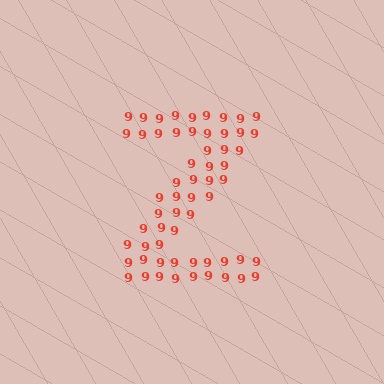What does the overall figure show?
The overall figure shows the letter Z.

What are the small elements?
The small elements are digit 9's.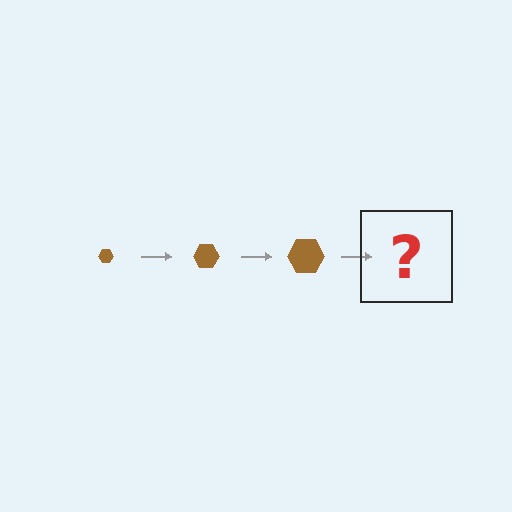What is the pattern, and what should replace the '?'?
The pattern is that the hexagon gets progressively larger each step. The '?' should be a brown hexagon, larger than the previous one.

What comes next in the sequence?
The next element should be a brown hexagon, larger than the previous one.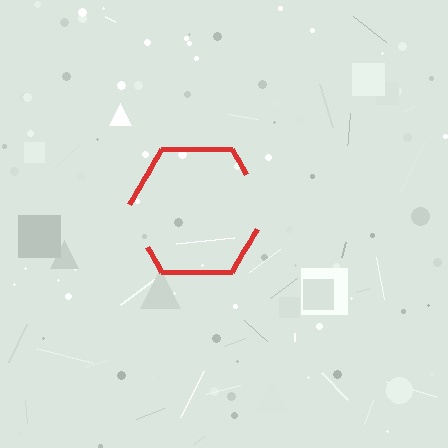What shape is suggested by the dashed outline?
The dashed outline suggests a hexagon.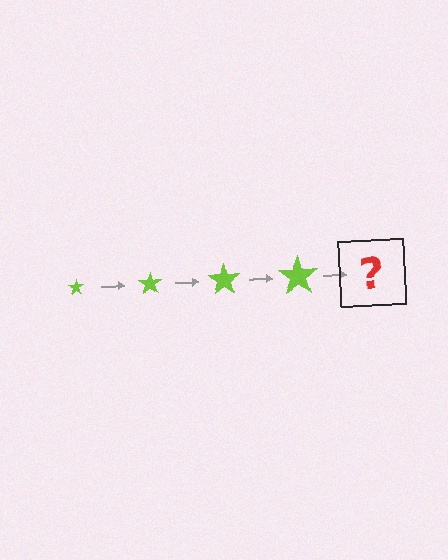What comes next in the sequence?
The next element should be a lime star, larger than the previous one.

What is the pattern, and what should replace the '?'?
The pattern is that the star gets progressively larger each step. The '?' should be a lime star, larger than the previous one.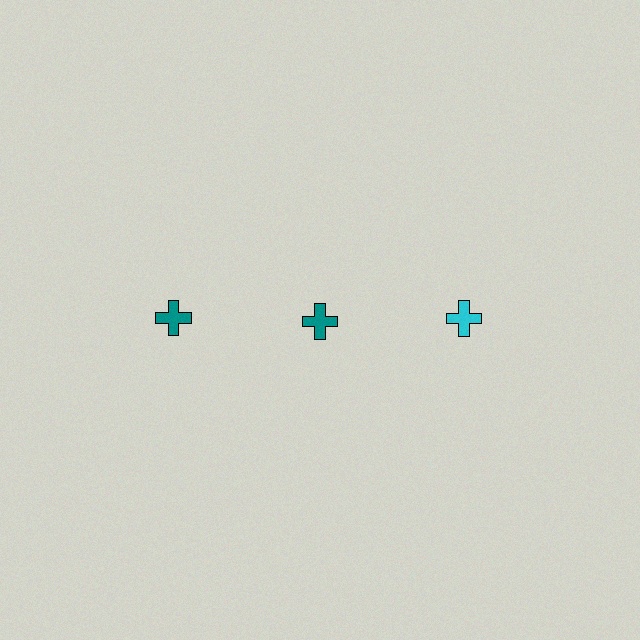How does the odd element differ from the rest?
It has a different color: cyan instead of teal.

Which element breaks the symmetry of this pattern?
The cyan cross in the top row, center column breaks the symmetry. All other shapes are teal crosses.